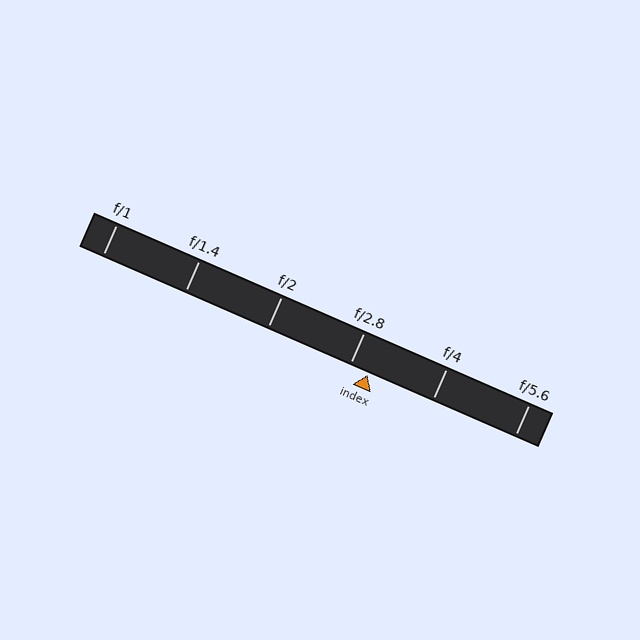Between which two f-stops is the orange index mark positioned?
The index mark is between f/2.8 and f/4.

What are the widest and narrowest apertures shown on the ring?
The widest aperture shown is f/1 and the narrowest is f/5.6.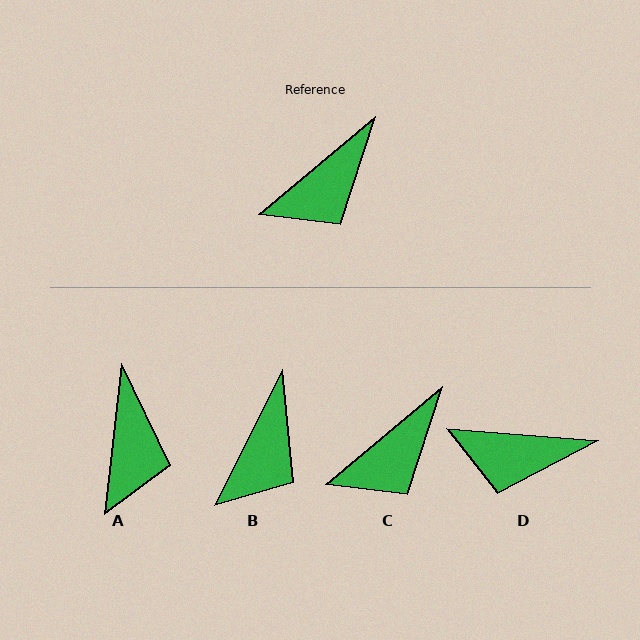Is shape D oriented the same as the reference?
No, it is off by about 45 degrees.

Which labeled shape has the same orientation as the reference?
C.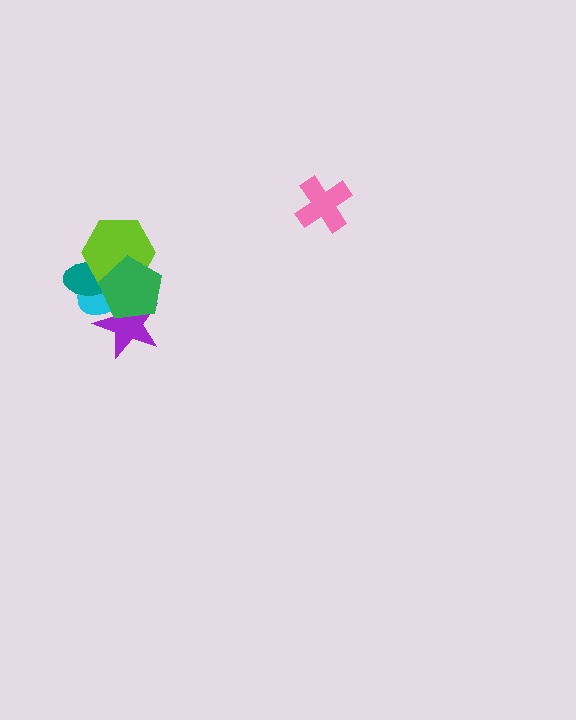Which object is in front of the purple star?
The green pentagon is in front of the purple star.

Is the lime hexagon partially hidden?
Yes, it is partially covered by another shape.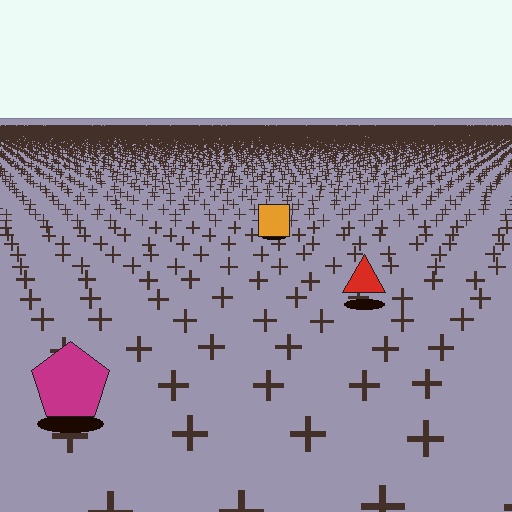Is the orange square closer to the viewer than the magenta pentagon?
No. The magenta pentagon is closer — you can tell from the texture gradient: the ground texture is coarser near it.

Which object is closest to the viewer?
The magenta pentagon is closest. The texture marks near it are larger and more spread out.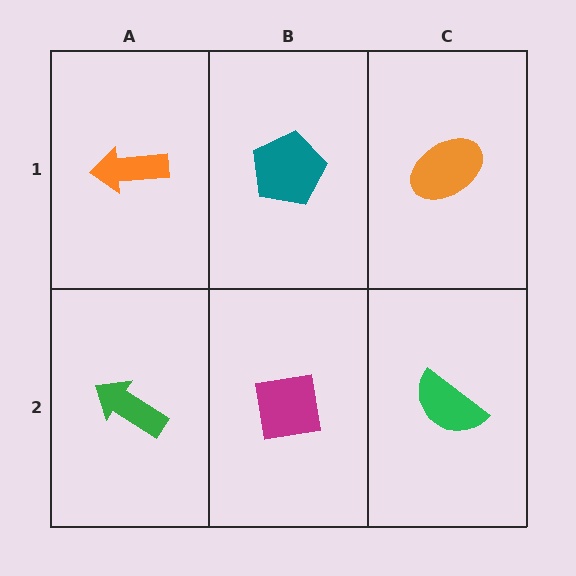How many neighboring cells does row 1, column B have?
3.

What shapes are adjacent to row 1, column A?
A green arrow (row 2, column A), a teal pentagon (row 1, column B).